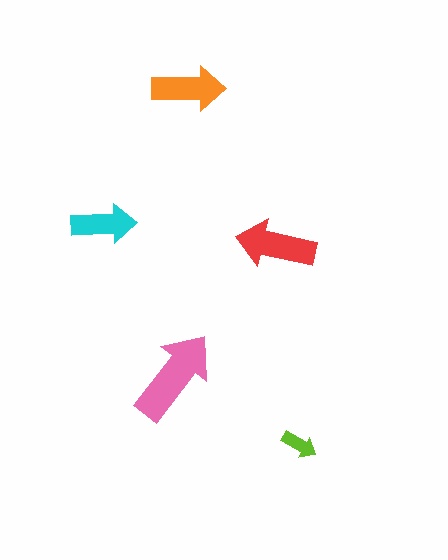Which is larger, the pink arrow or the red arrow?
The pink one.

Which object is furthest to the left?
The cyan arrow is leftmost.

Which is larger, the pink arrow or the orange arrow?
The pink one.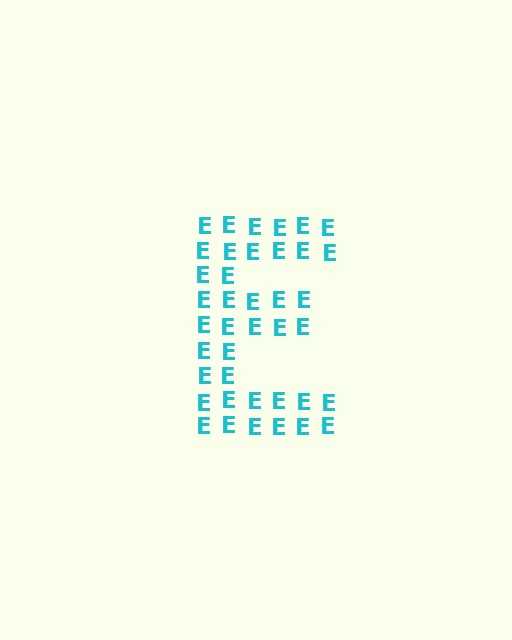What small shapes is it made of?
It is made of small letter E's.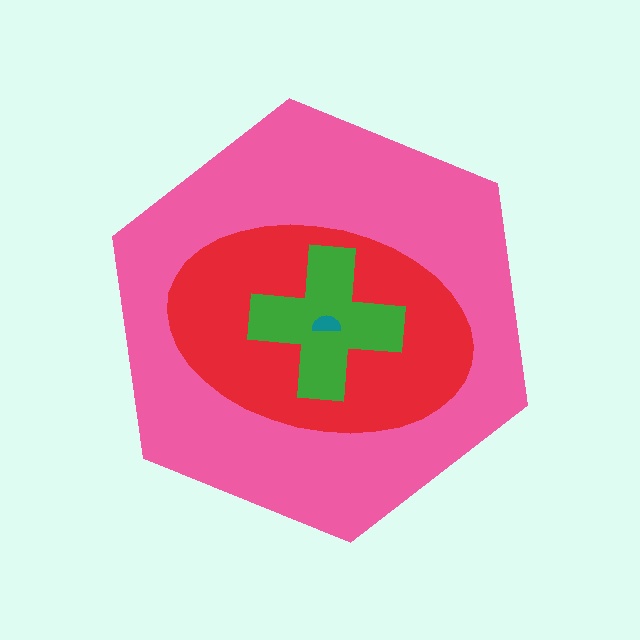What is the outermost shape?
The pink hexagon.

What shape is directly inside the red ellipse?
The green cross.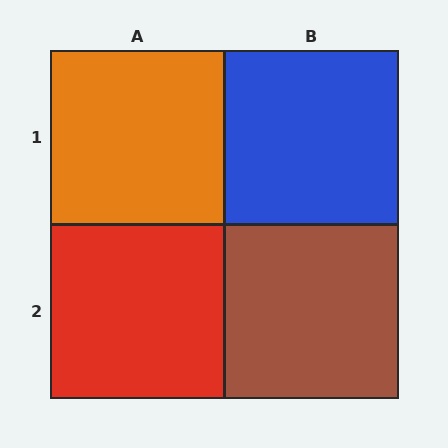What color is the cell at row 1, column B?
Blue.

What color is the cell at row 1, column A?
Orange.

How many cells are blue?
1 cell is blue.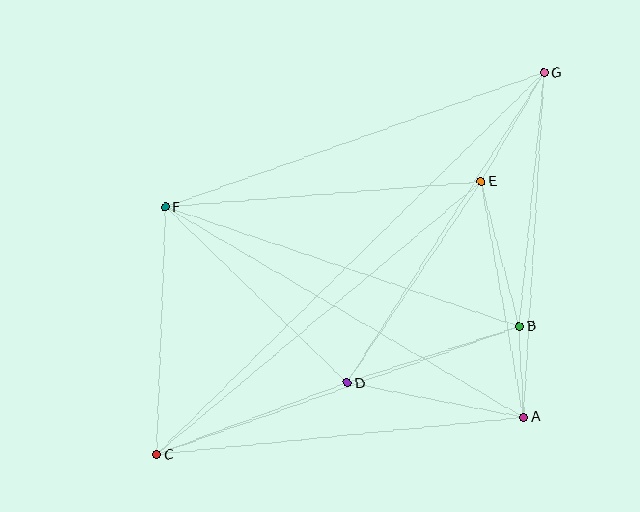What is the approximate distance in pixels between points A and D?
The distance between A and D is approximately 180 pixels.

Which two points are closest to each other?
Points A and B are closest to each other.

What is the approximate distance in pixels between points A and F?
The distance between A and F is approximately 415 pixels.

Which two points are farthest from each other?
Points C and G are farthest from each other.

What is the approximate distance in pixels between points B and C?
The distance between B and C is approximately 385 pixels.